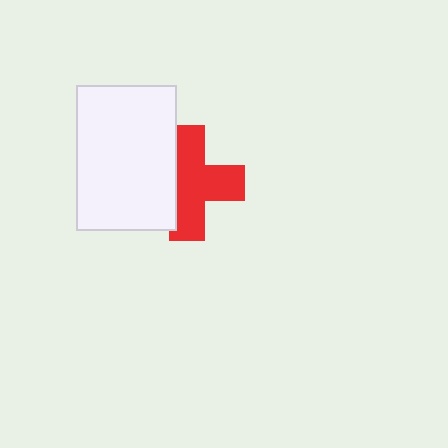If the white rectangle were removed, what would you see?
You would see the complete red cross.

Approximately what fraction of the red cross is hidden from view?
Roughly 32% of the red cross is hidden behind the white rectangle.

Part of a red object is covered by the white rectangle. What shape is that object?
It is a cross.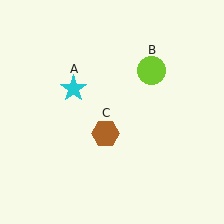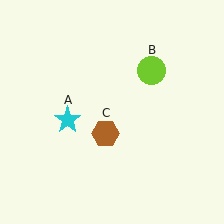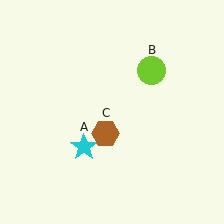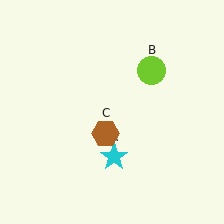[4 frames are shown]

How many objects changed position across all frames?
1 object changed position: cyan star (object A).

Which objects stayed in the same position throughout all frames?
Lime circle (object B) and brown hexagon (object C) remained stationary.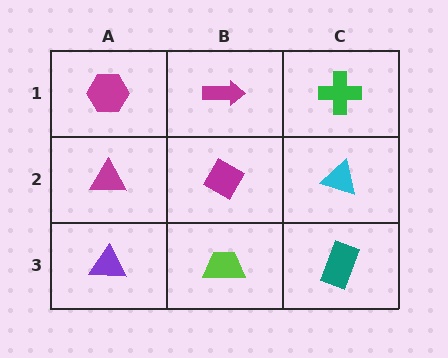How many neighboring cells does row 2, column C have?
3.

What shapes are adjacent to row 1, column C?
A cyan triangle (row 2, column C), a magenta arrow (row 1, column B).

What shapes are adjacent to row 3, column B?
A magenta diamond (row 2, column B), a purple triangle (row 3, column A), a teal rectangle (row 3, column C).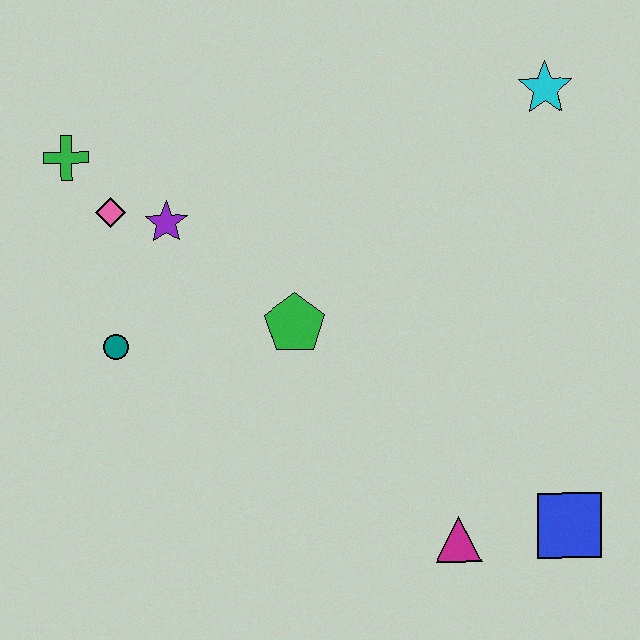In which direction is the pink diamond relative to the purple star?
The pink diamond is to the left of the purple star.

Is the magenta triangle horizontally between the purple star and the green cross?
No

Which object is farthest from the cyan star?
The teal circle is farthest from the cyan star.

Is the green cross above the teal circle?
Yes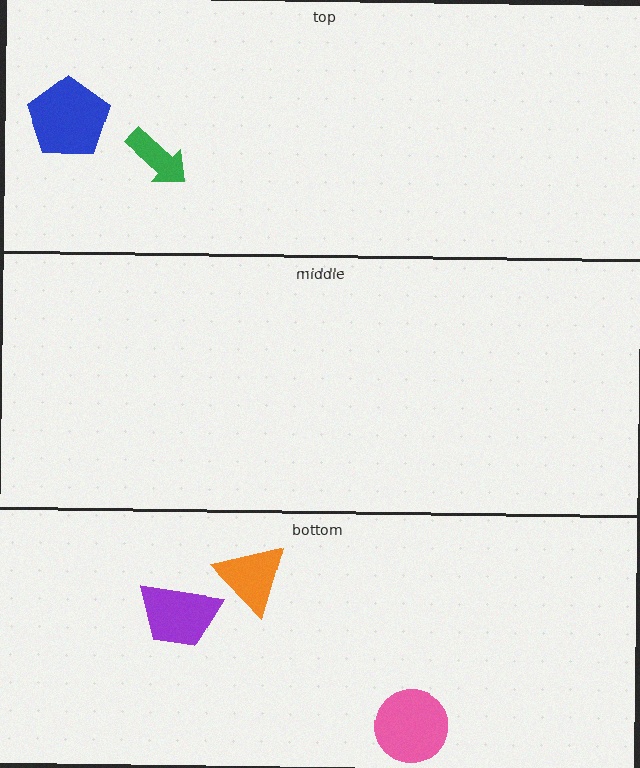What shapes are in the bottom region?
The orange triangle, the purple trapezoid, the pink circle.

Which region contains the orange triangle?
The bottom region.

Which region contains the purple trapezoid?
The bottom region.